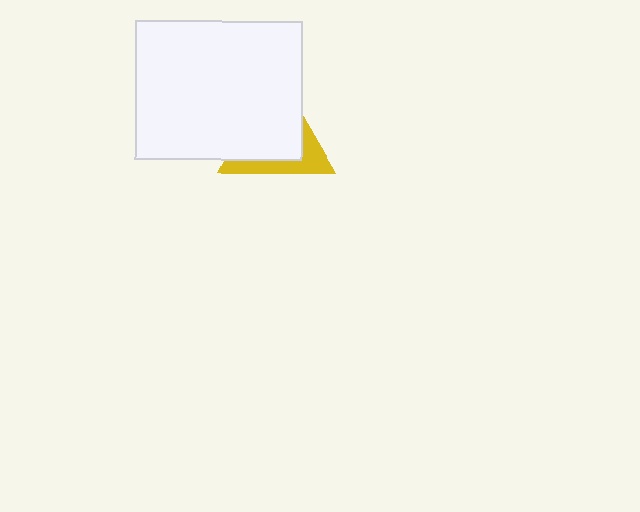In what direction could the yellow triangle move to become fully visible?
The yellow triangle could move toward the lower-right. That would shift it out from behind the white rectangle entirely.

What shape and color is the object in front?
The object in front is a white rectangle.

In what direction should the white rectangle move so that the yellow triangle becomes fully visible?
The white rectangle should move toward the upper-left. That is the shortest direction to clear the overlap and leave the yellow triangle fully visible.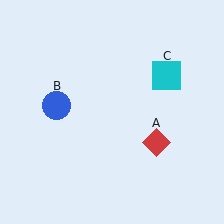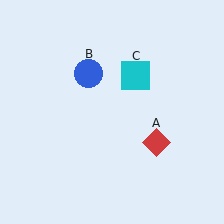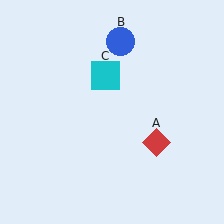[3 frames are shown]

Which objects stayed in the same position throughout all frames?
Red diamond (object A) remained stationary.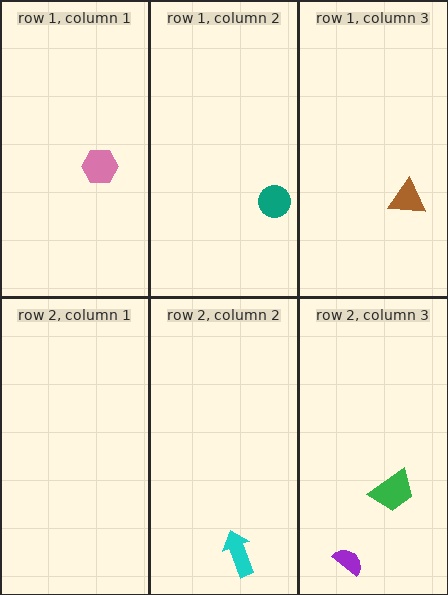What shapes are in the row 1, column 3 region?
The brown triangle.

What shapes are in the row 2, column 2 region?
The cyan arrow.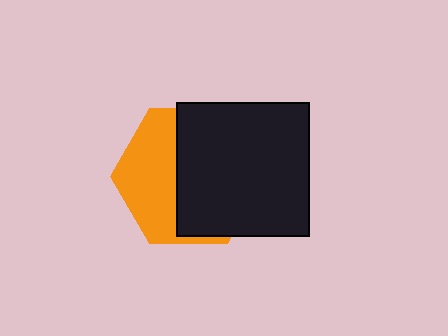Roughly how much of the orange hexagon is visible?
A small part of it is visible (roughly 41%).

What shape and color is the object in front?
The object in front is a black square.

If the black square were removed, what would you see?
You would see the complete orange hexagon.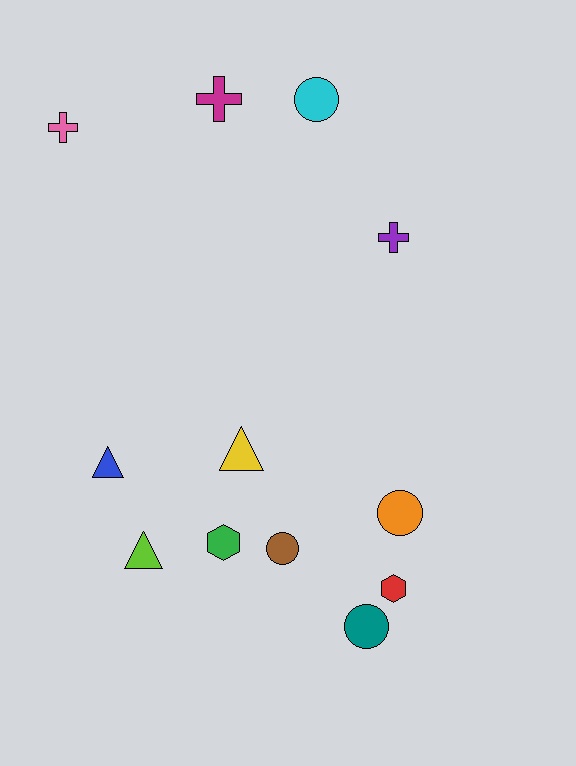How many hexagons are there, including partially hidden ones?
There are 2 hexagons.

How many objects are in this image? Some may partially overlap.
There are 12 objects.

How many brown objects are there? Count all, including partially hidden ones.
There is 1 brown object.